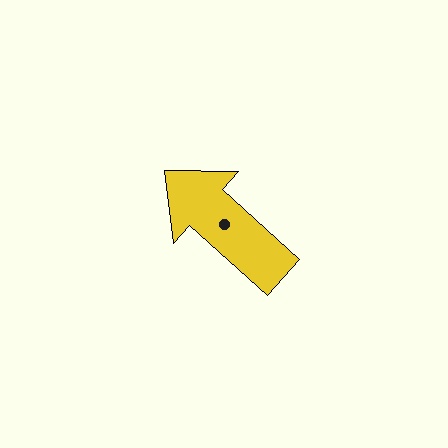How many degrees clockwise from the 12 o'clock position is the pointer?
Approximately 312 degrees.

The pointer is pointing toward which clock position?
Roughly 10 o'clock.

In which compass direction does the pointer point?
Northwest.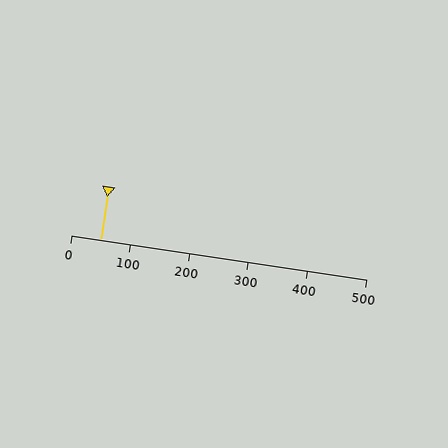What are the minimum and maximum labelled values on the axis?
The axis runs from 0 to 500.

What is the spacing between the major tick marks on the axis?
The major ticks are spaced 100 apart.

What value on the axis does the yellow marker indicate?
The marker indicates approximately 50.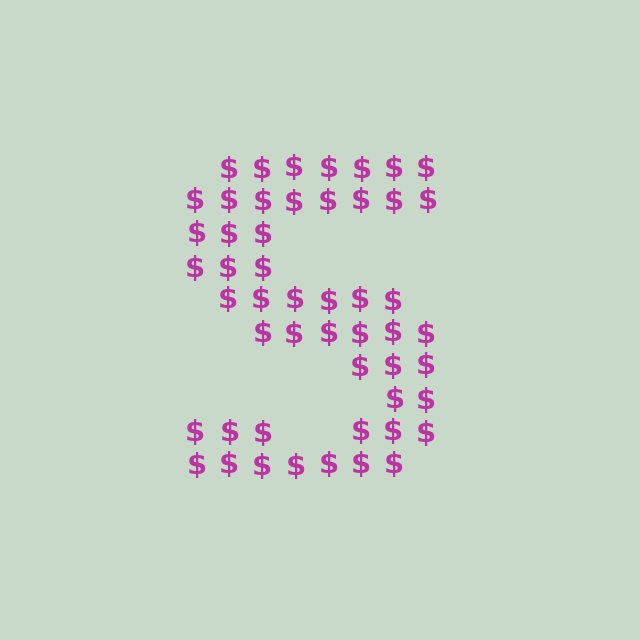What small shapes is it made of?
It is made of small dollar signs.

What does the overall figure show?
The overall figure shows the letter S.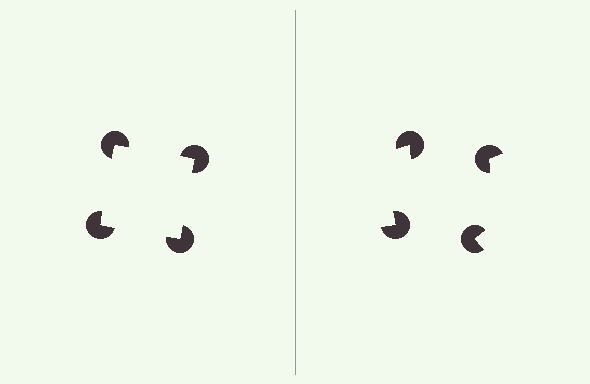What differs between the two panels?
The pac-man discs are positioned identically on both sides; only the wedge orientations differ. On the left they align to a square; on the right they are misaligned.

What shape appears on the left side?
An illusory square.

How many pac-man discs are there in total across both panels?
8 — 4 on each side.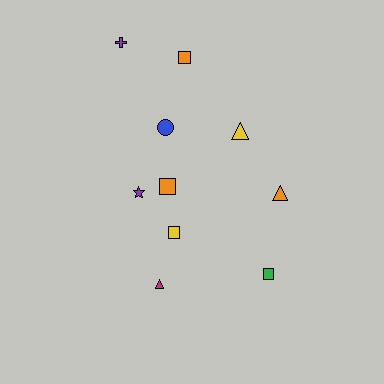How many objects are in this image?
There are 10 objects.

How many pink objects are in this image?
There are no pink objects.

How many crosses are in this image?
There is 1 cross.